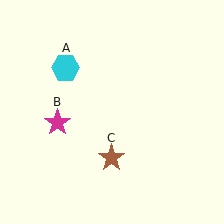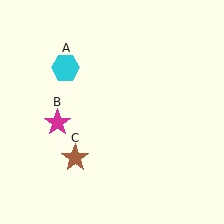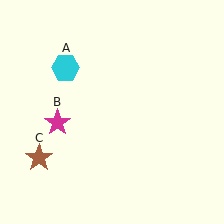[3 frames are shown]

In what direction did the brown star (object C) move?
The brown star (object C) moved left.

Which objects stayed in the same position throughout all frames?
Cyan hexagon (object A) and magenta star (object B) remained stationary.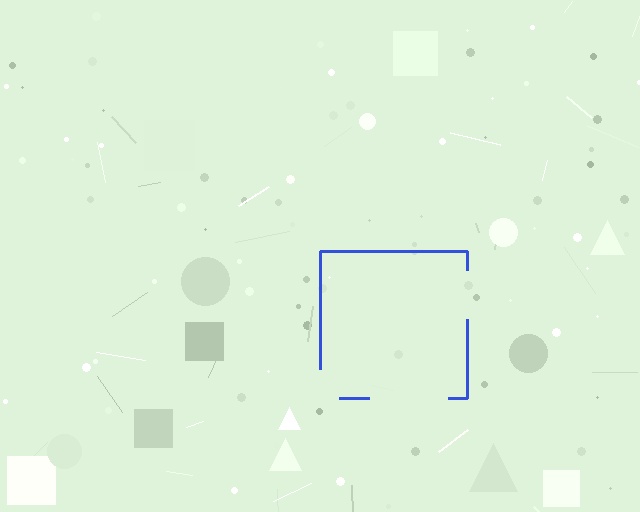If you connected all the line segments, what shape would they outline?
They would outline a square.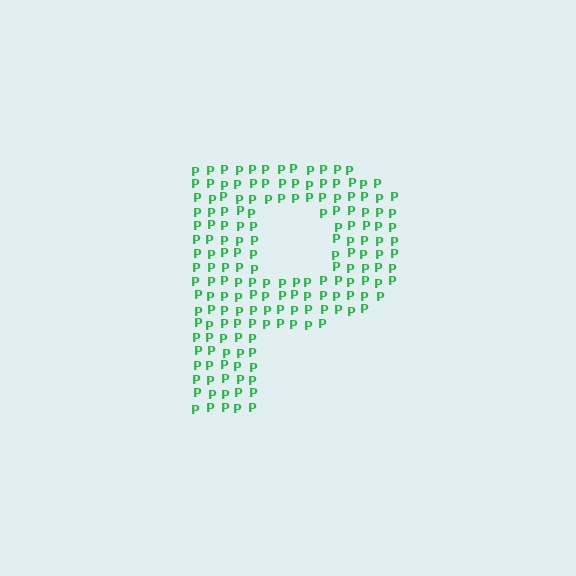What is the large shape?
The large shape is the letter P.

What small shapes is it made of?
It is made of small letter P's.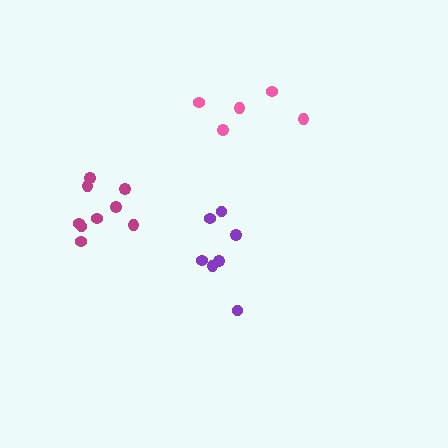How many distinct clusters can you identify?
There are 3 distinct clusters.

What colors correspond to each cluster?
The clusters are colored: pink, purple, magenta.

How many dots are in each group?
Group 1: 5 dots, Group 2: 7 dots, Group 3: 9 dots (21 total).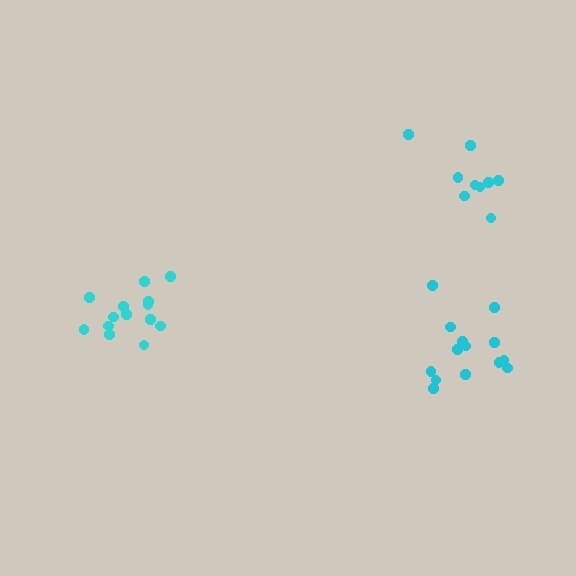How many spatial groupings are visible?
There are 3 spatial groupings.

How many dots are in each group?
Group 1: 9 dots, Group 2: 14 dots, Group 3: 14 dots (37 total).